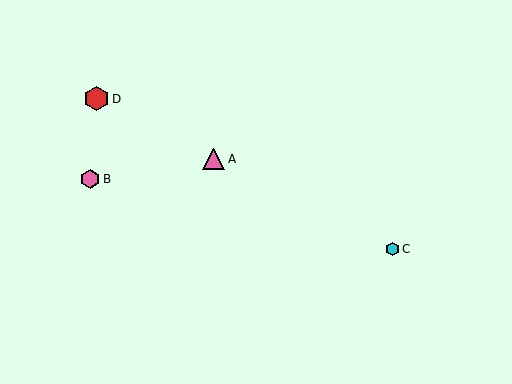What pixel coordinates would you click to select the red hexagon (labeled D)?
Click at (97, 99) to select the red hexagon D.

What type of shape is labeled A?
Shape A is a pink triangle.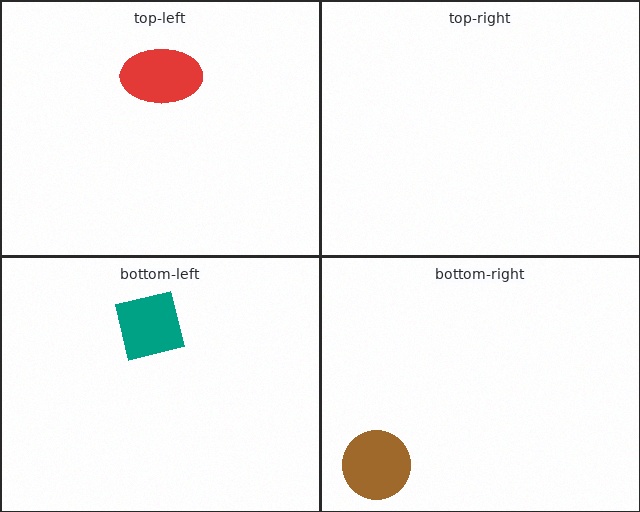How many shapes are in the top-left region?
1.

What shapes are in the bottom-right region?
The brown circle.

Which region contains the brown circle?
The bottom-right region.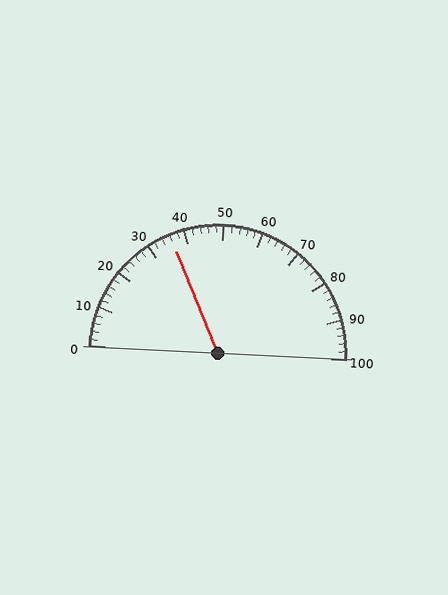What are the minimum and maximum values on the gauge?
The gauge ranges from 0 to 100.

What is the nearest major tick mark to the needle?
The nearest major tick mark is 40.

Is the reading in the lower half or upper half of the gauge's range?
The reading is in the lower half of the range (0 to 100).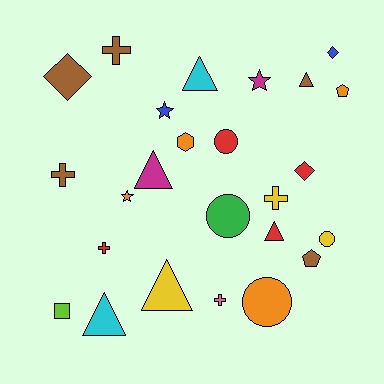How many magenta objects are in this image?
There are 2 magenta objects.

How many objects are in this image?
There are 25 objects.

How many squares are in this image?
There is 1 square.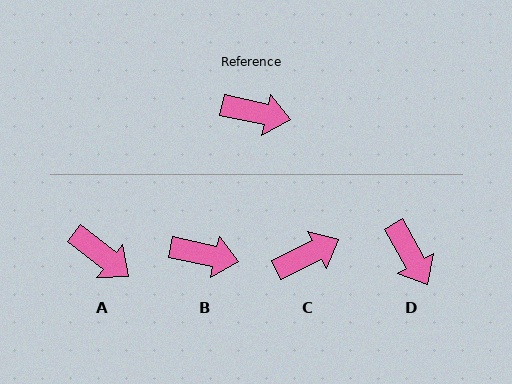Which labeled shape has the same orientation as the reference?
B.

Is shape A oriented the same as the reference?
No, it is off by about 26 degrees.